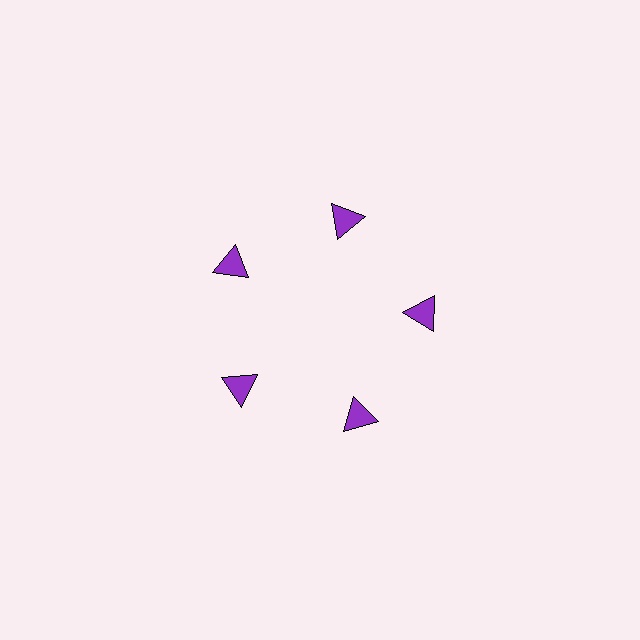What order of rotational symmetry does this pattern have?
This pattern has 5-fold rotational symmetry.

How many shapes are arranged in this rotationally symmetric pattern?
There are 5 shapes, arranged in 5 groups of 1.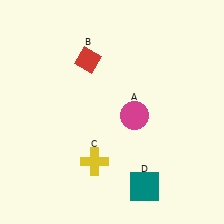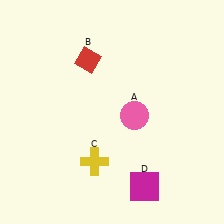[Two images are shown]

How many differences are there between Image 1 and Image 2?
There are 2 differences between the two images.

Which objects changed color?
A changed from magenta to pink. D changed from teal to magenta.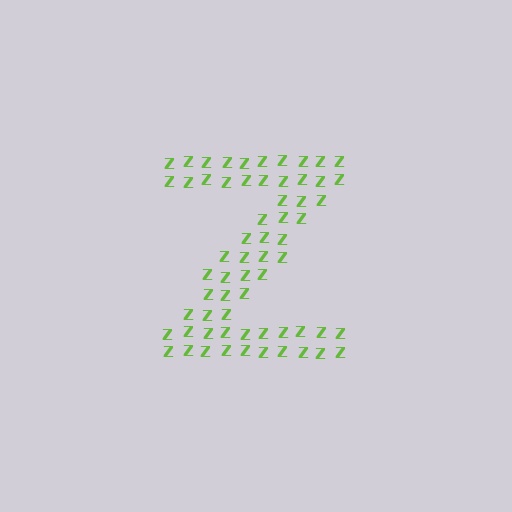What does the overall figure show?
The overall figure shows the letter Z.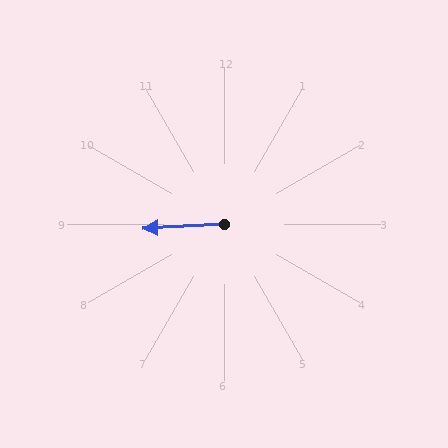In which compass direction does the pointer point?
West.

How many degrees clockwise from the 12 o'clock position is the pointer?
Approximately 267 degrees.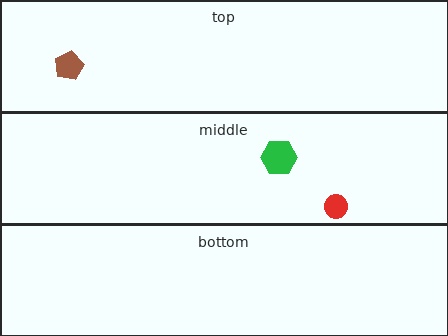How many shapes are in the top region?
1.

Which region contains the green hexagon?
The middle region.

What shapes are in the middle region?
The green hexagon, the red circle.